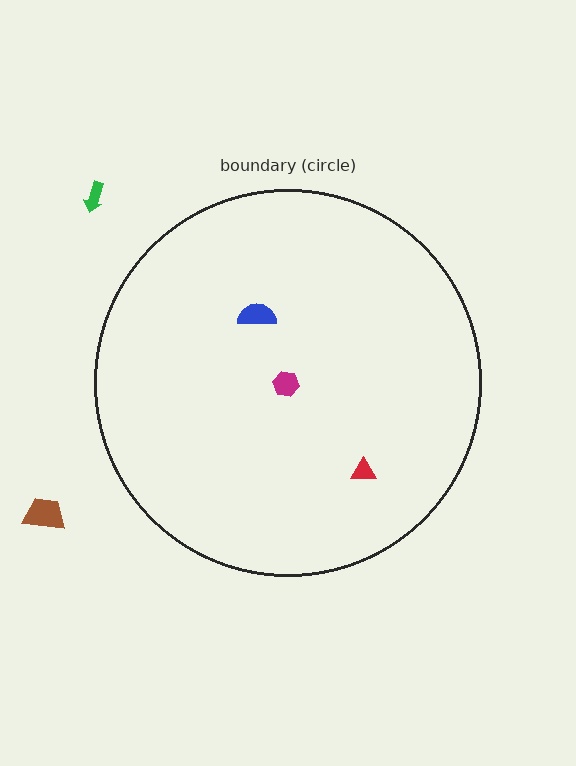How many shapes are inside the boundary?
3 inside, 2 outside.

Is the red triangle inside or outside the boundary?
Inside.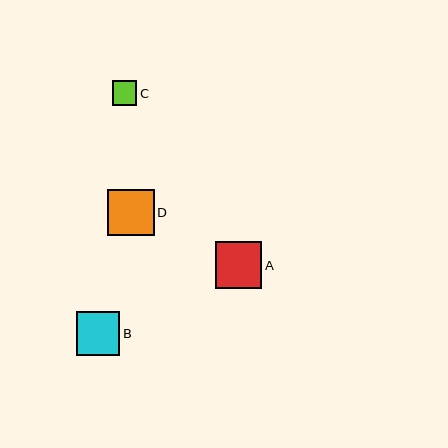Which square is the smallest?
Square C is the smallest with a size of approximately 24 pixels.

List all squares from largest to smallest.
From largest to smallest: D, A, B, C.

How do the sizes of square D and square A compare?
Square D and square A are approximately the same size.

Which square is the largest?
Square D is the largest with a size of approximately 47 pixels.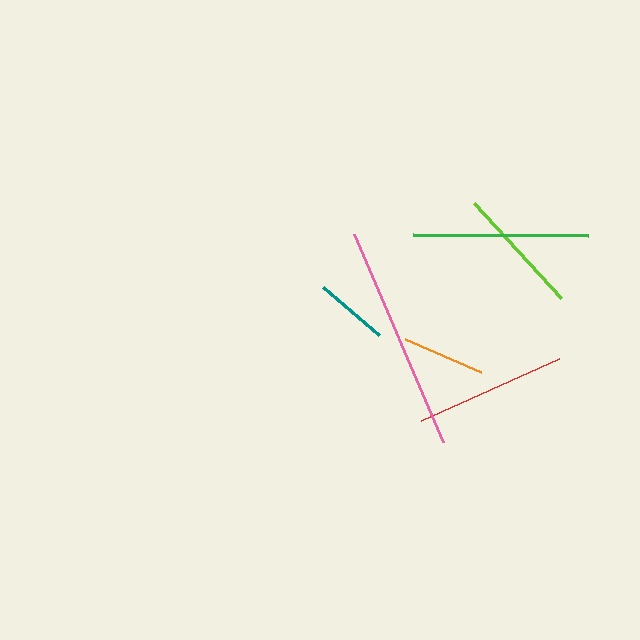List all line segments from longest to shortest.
From longest to shortest: pink, green, red, lime, orange, teal.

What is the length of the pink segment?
The pink segment is approximately 227 pixels long.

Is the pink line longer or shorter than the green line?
The pink line is longer than the green line.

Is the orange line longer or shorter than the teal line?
The orange line is longer than the teal line.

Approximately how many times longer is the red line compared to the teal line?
The red line is approximately 2.0 times the length of the teal line.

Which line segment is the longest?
The pink line is the longest at approximately 227 pixels.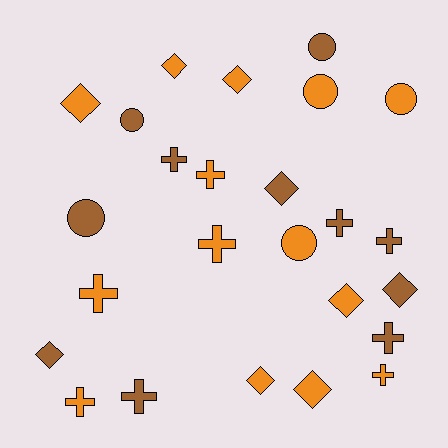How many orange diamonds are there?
There are 6 orange diamonds.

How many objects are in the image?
There are 25 objects.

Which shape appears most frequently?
Cross, with 10 objects.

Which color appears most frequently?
Orange, with 14 objects.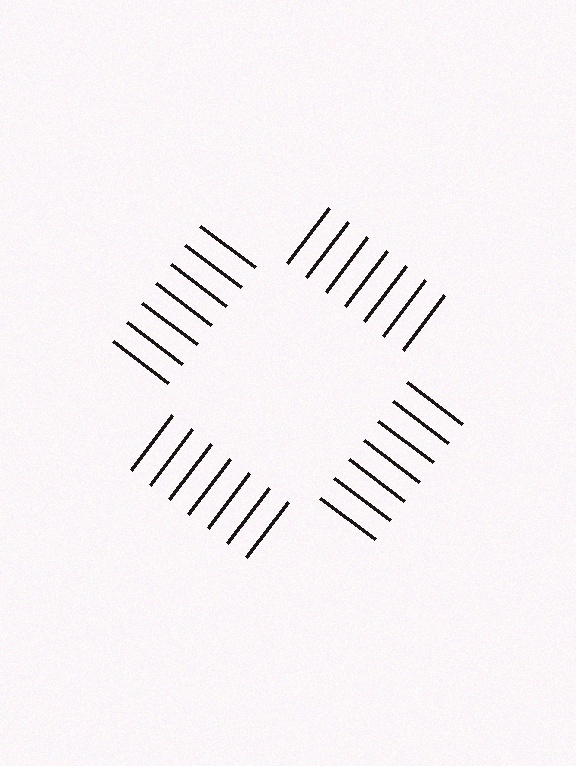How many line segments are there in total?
28 — 7 along each of the 4 edges.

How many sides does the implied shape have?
4 sides — the line-ends trace a square.